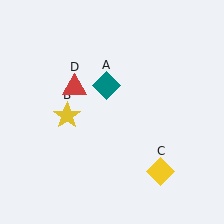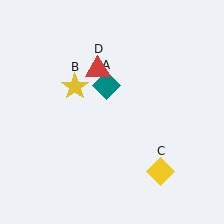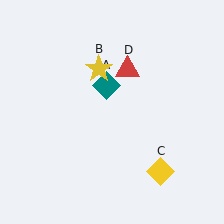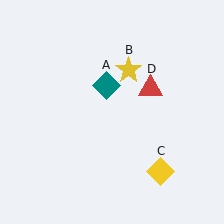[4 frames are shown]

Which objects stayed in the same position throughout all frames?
Teal diamond (object A) and yellow diamond (object C) remained stationary.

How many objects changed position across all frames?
2 objects changed position: yellow star (object B), red triangle (object D).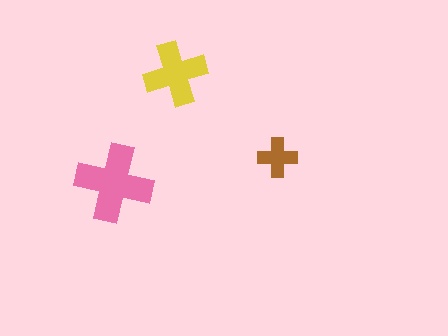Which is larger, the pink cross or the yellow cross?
The pink one.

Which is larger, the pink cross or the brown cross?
The pink one.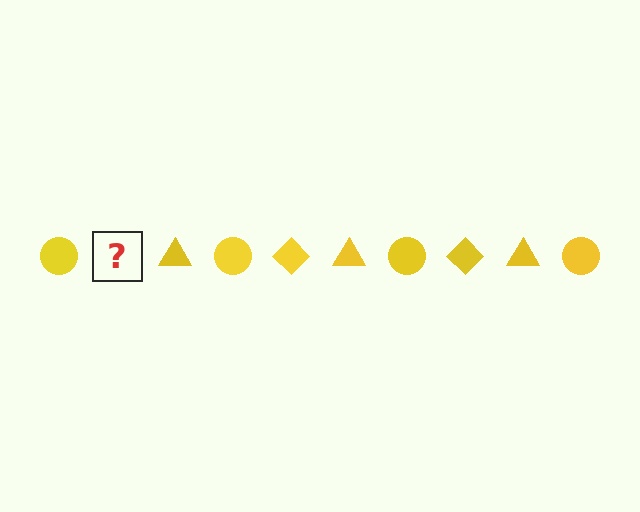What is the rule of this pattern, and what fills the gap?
The rule is that the pattern cycles through circle, diamond, triangle shapes in yellow. The gap should be filled with a yellow diamond.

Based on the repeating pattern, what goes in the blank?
The blank should be a yellow diamond.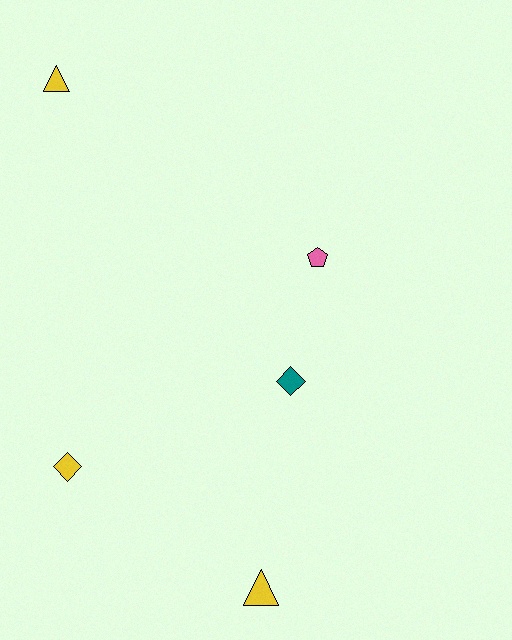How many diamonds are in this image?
There are 2 diamonds.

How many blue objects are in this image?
There are no blue objects.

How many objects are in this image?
There are 5 objects.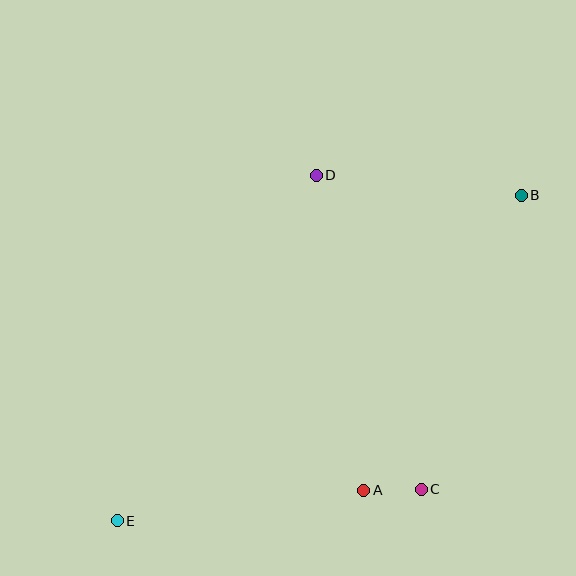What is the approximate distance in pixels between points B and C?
The distance between B and C is approximately 311 pixels.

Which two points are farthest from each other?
Points B and E are farthest from each other.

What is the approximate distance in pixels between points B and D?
The distance between B and D is approximately 206 pixels.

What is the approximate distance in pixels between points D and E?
The distance between D and E is approximately 398 pixels.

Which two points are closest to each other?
Points A and C are closest to each other.